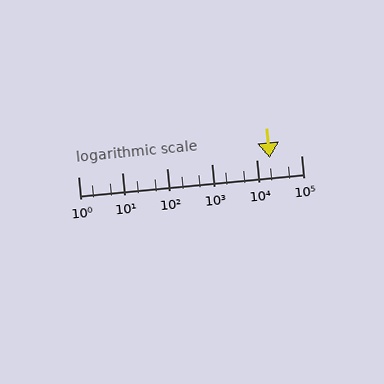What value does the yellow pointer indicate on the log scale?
The pointer indicates approximately 20000.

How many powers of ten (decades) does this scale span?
The scale spans 5 decades, from 1 to 100000.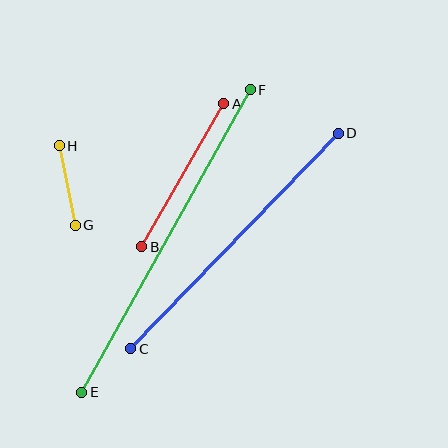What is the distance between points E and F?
The distance is approximately 346 pixels.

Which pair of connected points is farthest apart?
Points E and F are farthest apart.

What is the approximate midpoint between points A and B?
The midpoint is at approximately (183, 175) pixels.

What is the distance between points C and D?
The distance is approximately 299 pixels.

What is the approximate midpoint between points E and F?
The midpoint is at approximately (166, 241) pixels.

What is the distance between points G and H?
The distance is approximately 81 pixels.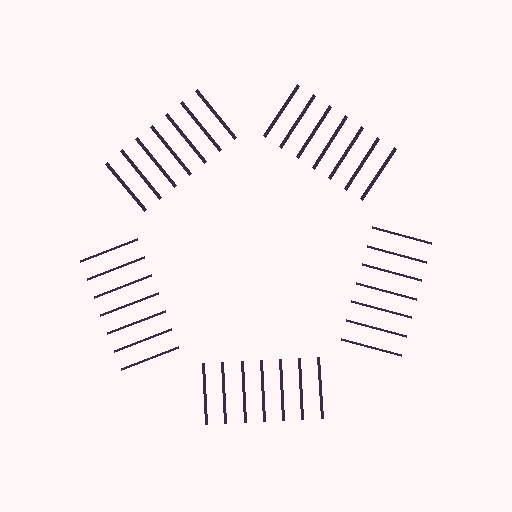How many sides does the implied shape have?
5 sides — the line-ends trace a pentagon.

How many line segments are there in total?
35 — 7 along each of the 5 edges.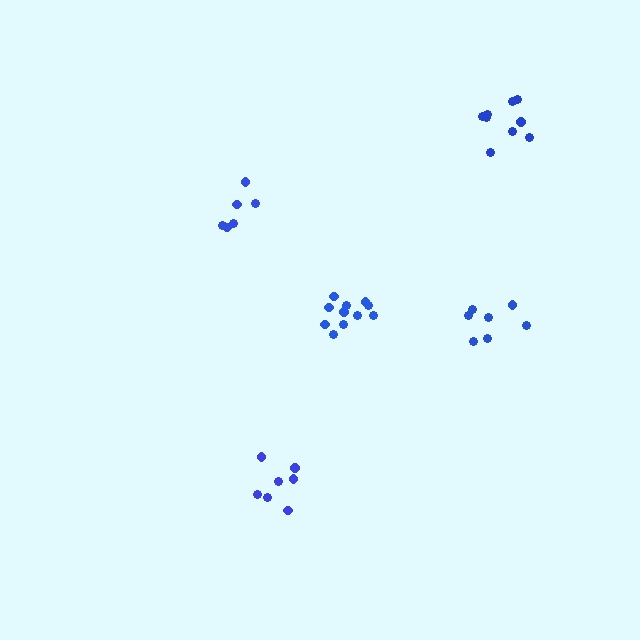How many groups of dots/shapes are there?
There are 5 groups.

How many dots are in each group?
Group 1: 12 dots, Group 2: 7 dots, Group 3: 7 dots, Group 4: 9 dots, Group 5: 6 dots (41 total).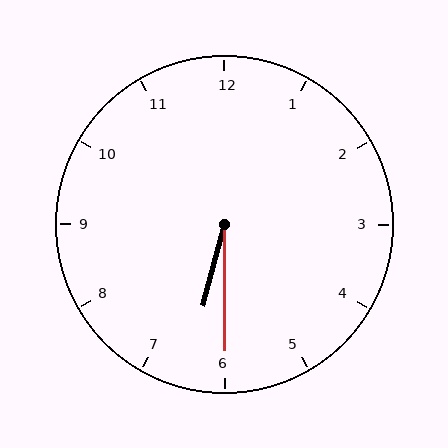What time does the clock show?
6:30.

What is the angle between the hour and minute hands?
Approximately 15 degrees.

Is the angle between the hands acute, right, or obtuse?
It is acute.